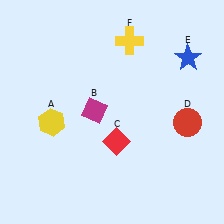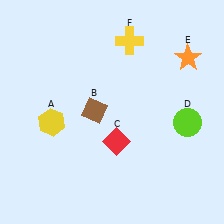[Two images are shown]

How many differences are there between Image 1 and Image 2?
There are 3 differences between the two images.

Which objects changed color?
B changed from magenta to brown. D changed from red to lime. E changed from blue to orange.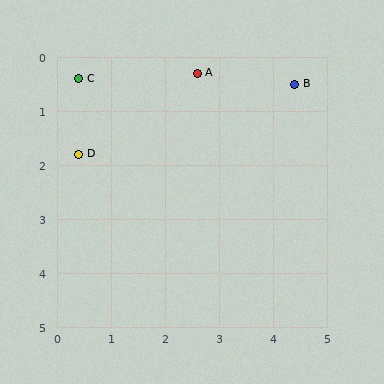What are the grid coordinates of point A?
Point A is at approximately (2.6, 0.3).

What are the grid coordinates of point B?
Point B is at approximately (4.4, 0.5).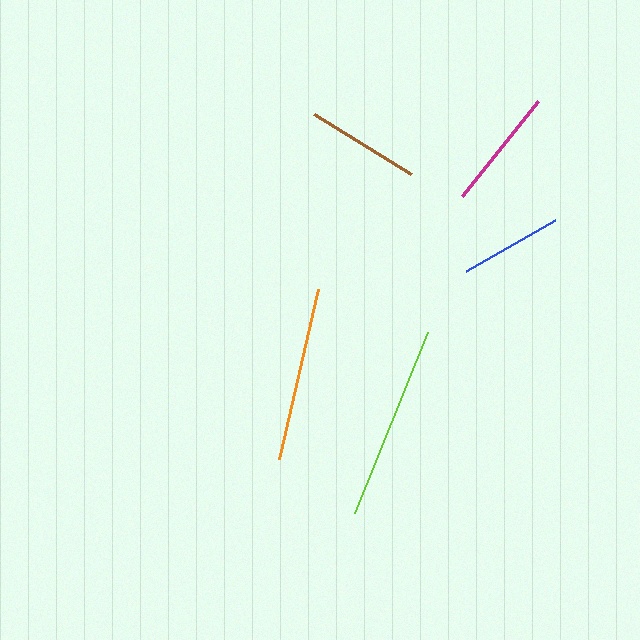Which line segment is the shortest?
The blue line is the shortest at approximately 103 pixels.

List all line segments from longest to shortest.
From longest to shortest: lime, orange, magenta, brown, blue.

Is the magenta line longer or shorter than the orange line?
The orange line is longer than the magenta line.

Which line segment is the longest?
The lime line is the longest at approximately 195 pixels.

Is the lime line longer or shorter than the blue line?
The lime line is longer than the blue line.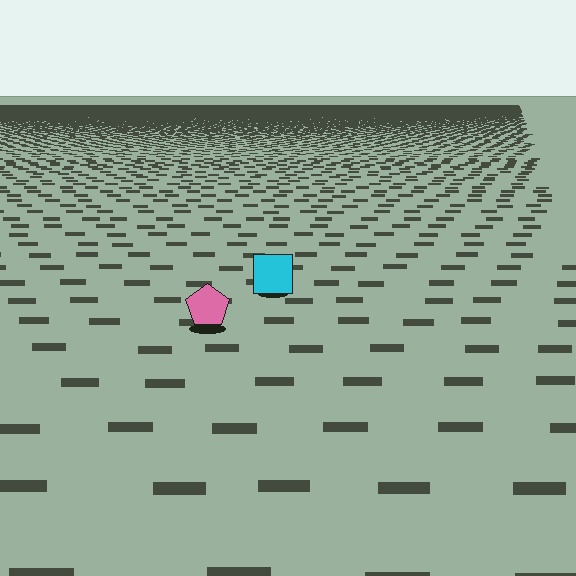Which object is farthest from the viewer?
The cyan square is farthest from the viewer. It appears smaller and the ground texture around it is denser.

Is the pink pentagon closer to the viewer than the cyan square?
Yes. The pink pentagon is closer — you can tell from the texture gradient: the ground texture is coarser near it.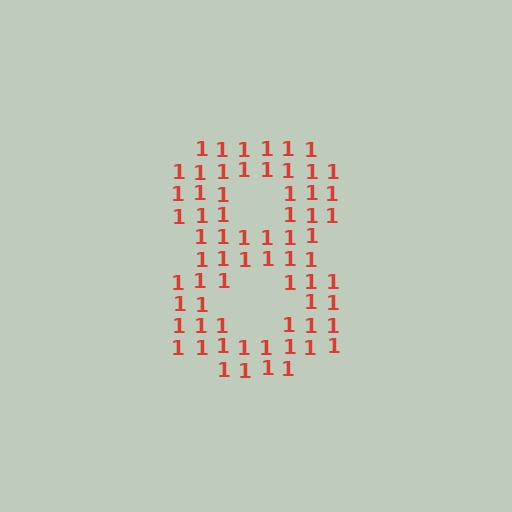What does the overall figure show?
The overall figure shows the digit 8.